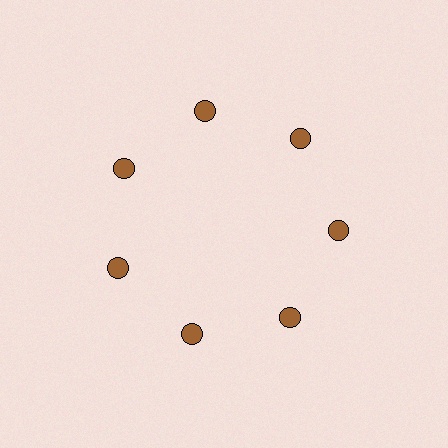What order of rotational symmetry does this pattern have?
This pattern has 7-fold rotational symmetry.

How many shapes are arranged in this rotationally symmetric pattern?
There are 7 shapes, arranged in 7 groups of 1.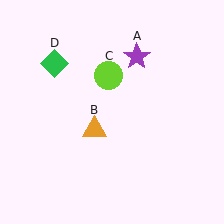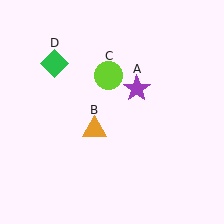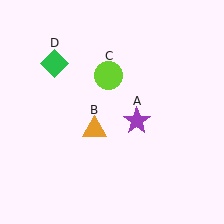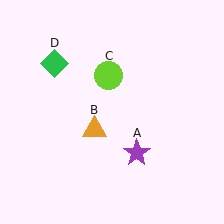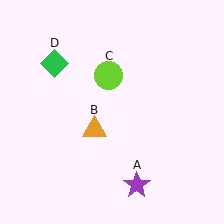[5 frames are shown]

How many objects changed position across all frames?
1 object changed position: purple star (object A).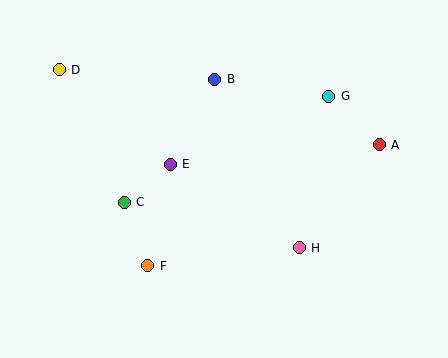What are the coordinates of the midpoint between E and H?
The midpoint between E and H is at (235, 206).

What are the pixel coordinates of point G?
Point G is at (329, 96).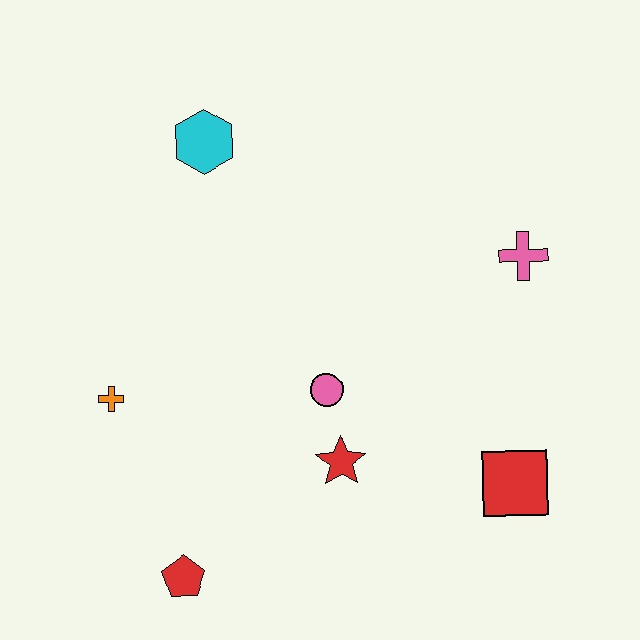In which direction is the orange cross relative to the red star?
The orange cross is to the left of the red star.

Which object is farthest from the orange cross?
The pink cross is farthest from the orange cross.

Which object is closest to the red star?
The pink circle is closest to the red star.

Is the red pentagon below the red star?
Yes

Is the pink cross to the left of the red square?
No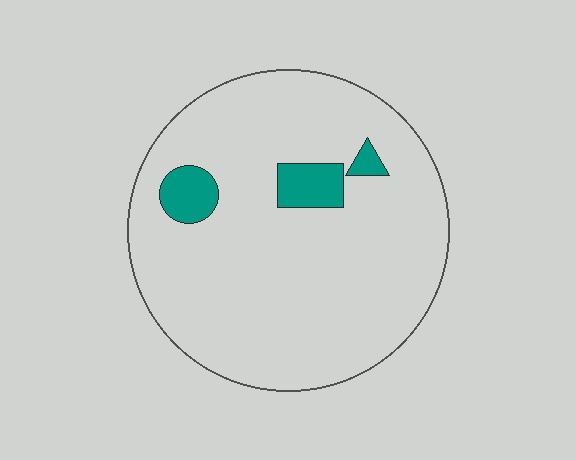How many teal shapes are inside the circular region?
3.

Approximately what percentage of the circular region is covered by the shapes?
Approximately 10%.